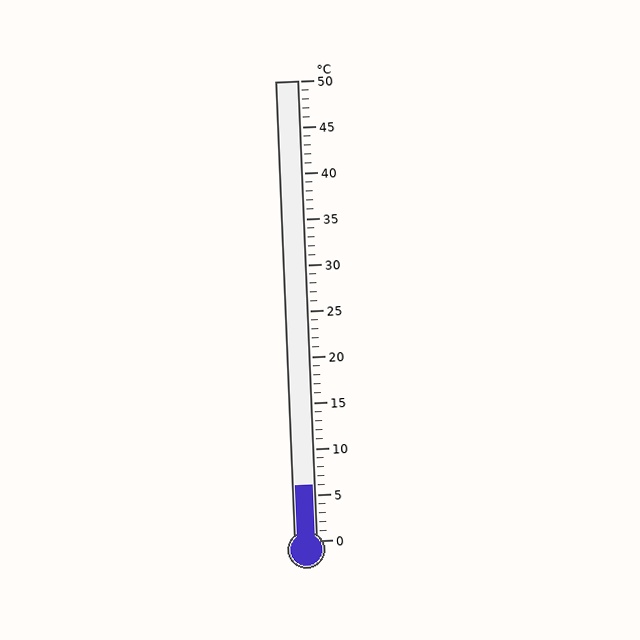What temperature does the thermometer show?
The thermometer shows approximately 6°C.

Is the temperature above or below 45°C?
The temperature is below 45°C.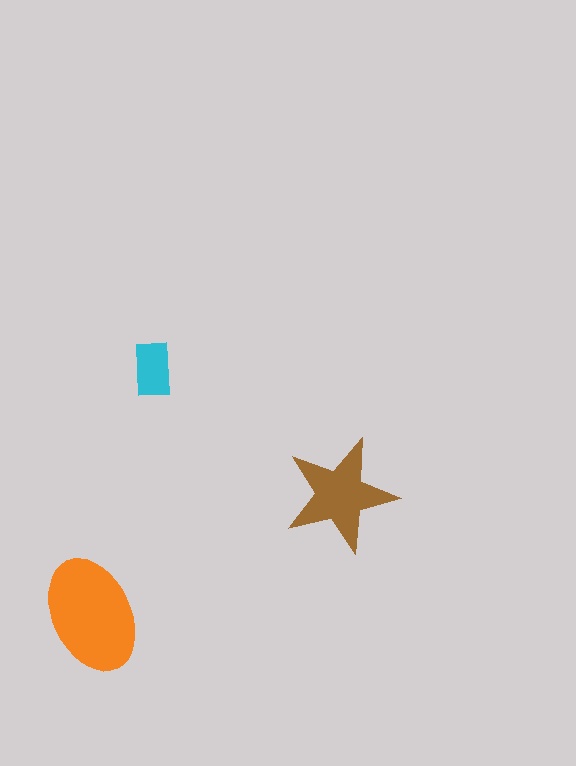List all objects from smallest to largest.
The cyan rectangle, the brown star, the orange ellipse.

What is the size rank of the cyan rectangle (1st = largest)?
3rd.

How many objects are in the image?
There are 3 objects in the image.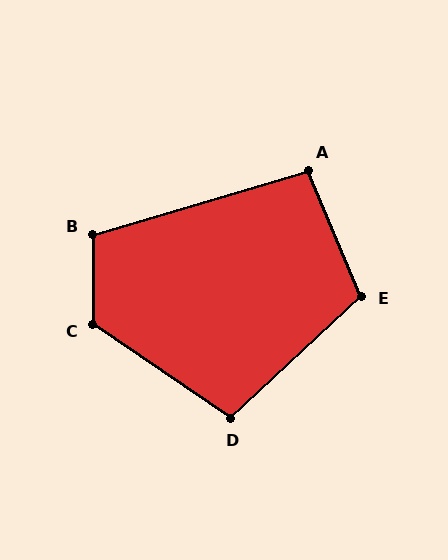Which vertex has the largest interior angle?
C, at approximately 124 degrees.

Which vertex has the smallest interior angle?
A, at approximately 96 degrees.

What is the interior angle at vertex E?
Approximately 110 degrees (obtuse).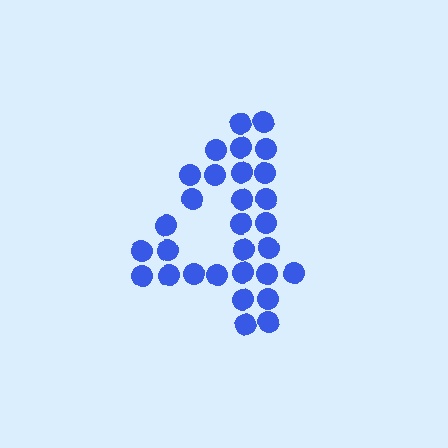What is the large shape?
The large shape is the digit 4.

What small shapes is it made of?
It is made of small circles.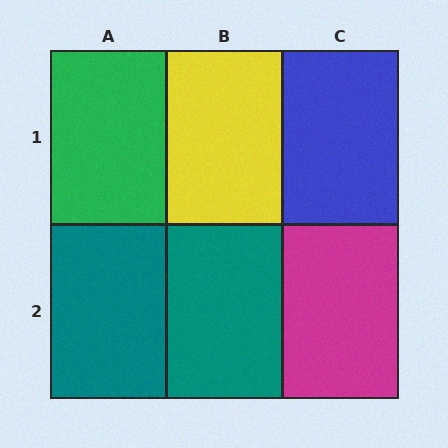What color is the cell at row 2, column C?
Magenta.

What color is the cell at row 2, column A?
Teal.